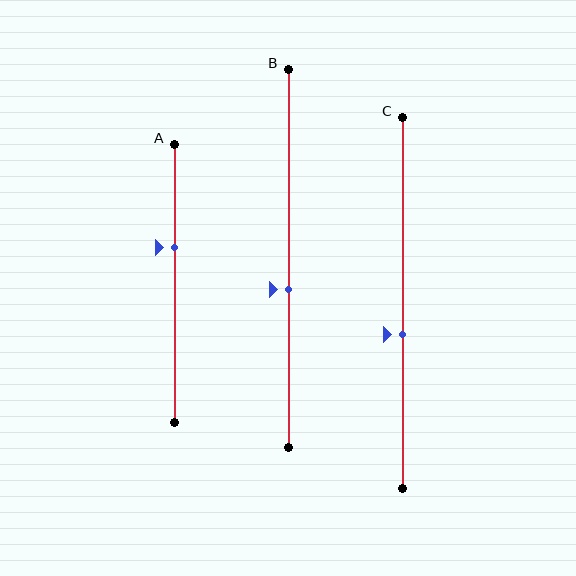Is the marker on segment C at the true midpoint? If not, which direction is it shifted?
No, the marker on segment C is shifted downward by about 8% of the segment length.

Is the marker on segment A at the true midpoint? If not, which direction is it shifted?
No, the marker on segment A is shifted upward by about 13% of the segment length.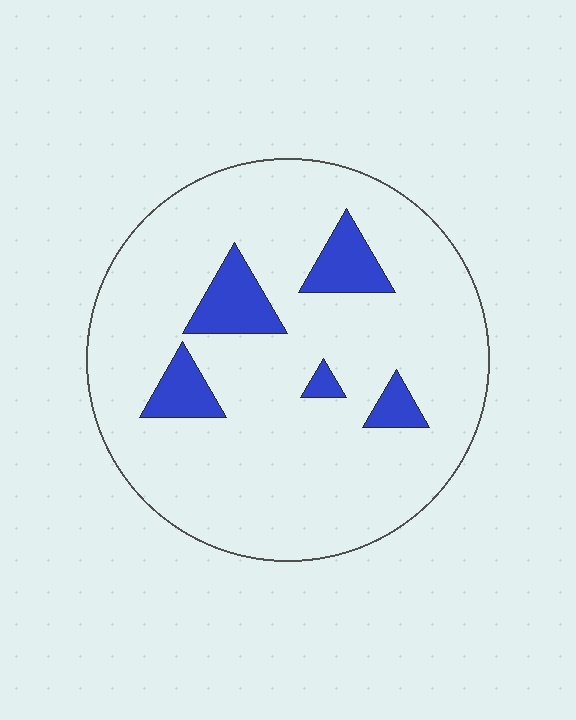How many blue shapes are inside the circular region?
5.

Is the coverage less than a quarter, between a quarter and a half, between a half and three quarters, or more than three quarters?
Less than a quarter.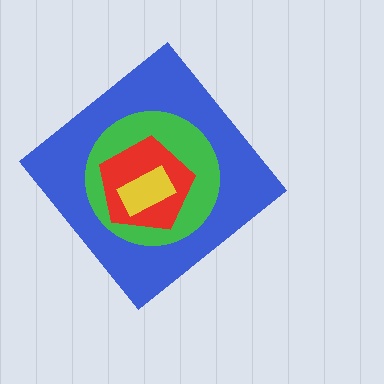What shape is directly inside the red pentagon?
The yellow rectangle.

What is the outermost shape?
The blue diamond.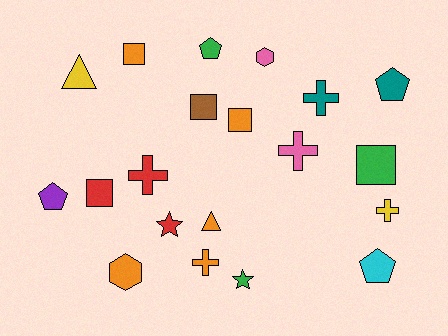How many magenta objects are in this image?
There are no magenta objects.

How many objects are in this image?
There are 20 objects.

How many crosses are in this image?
There are 5 crosses.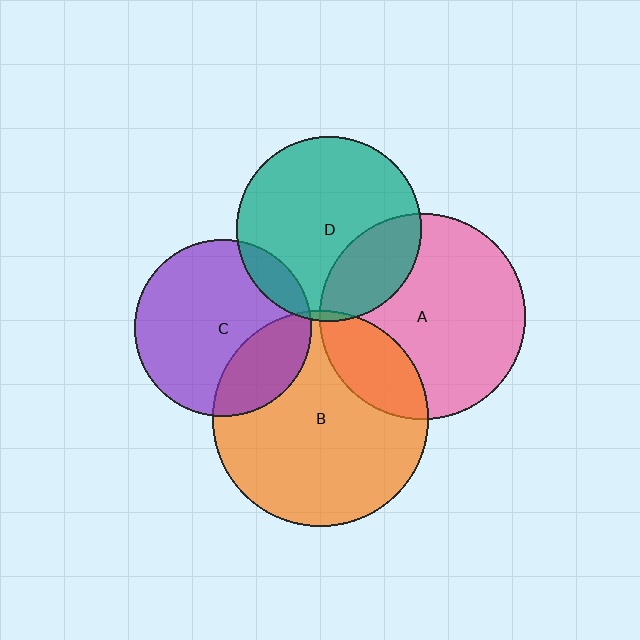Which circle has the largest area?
Circle B (orange).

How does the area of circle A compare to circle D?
Approximately 1.2 times.